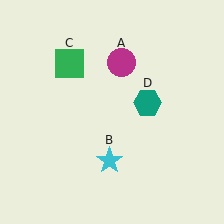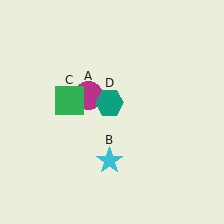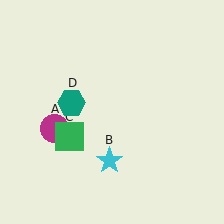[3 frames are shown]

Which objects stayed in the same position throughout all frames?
Cyan star (object B) remained stationary.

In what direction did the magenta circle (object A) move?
The magenta circle (object A) moved down and to the left.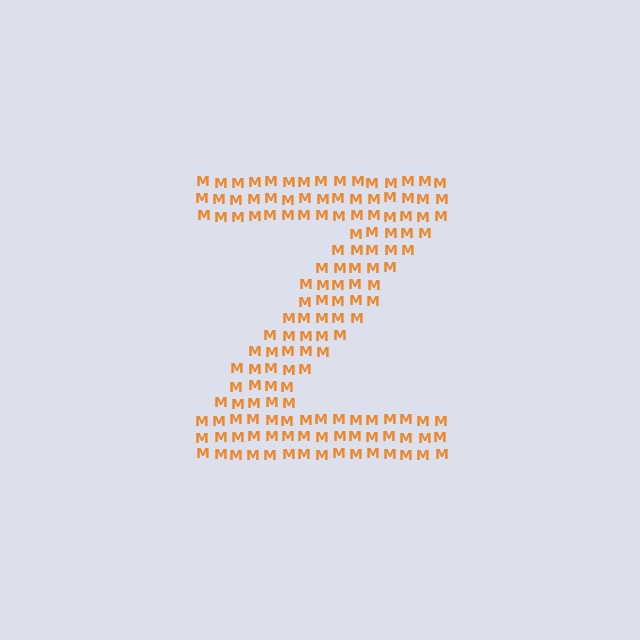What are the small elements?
The small elements are letter M's.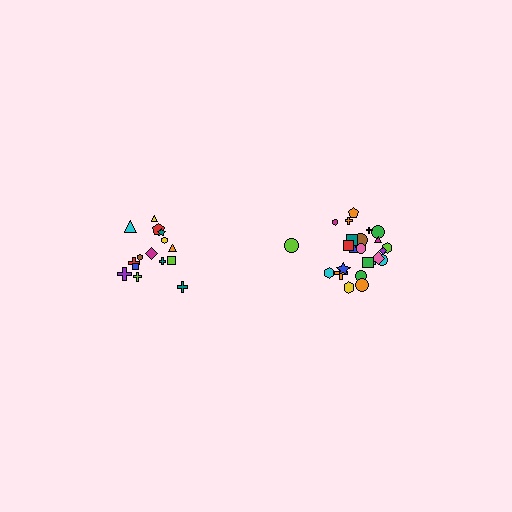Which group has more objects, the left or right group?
The right group.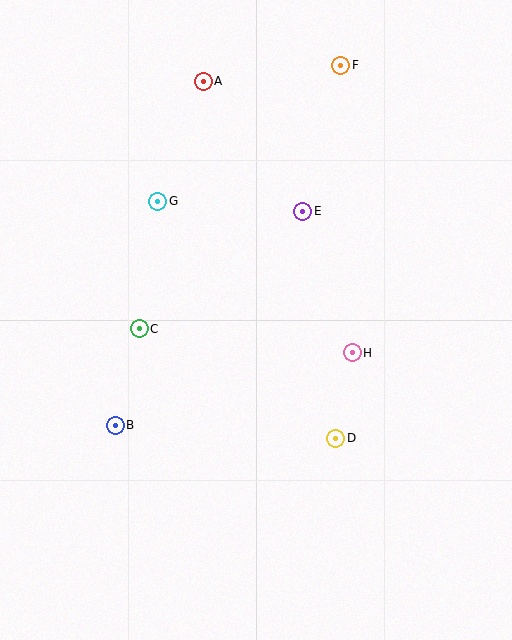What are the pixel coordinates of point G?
Point G is at (158, 201).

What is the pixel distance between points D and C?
The distance between D and C is 225 pixels.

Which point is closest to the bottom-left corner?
Point B is closest to the bottom-left corner.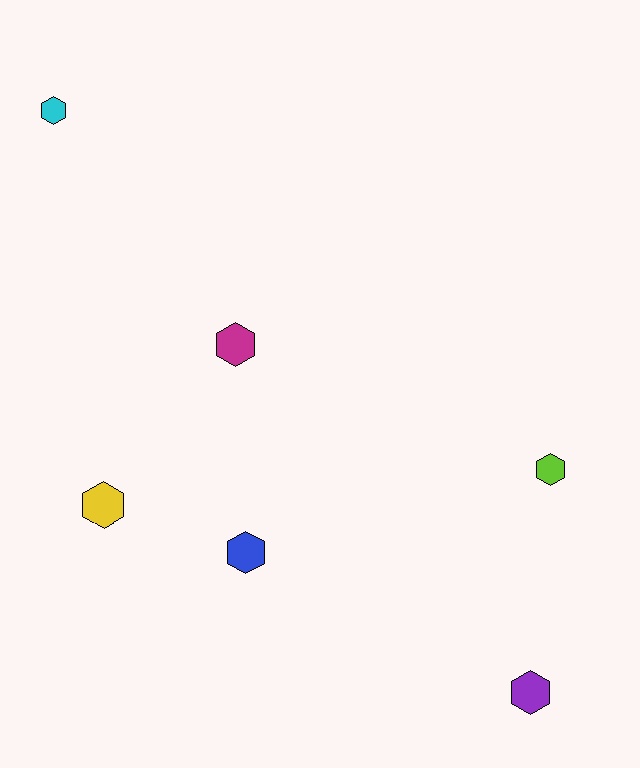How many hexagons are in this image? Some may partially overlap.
There are 6 hexagons.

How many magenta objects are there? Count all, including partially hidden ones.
There is 1 magenta object.